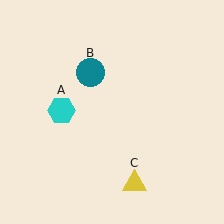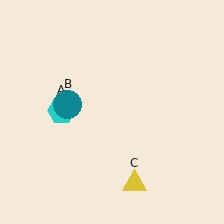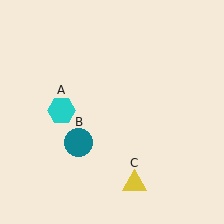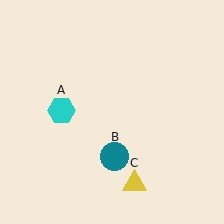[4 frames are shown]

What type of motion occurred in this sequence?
The teal circle (object B) rotated counterclockwise around the center of the scene.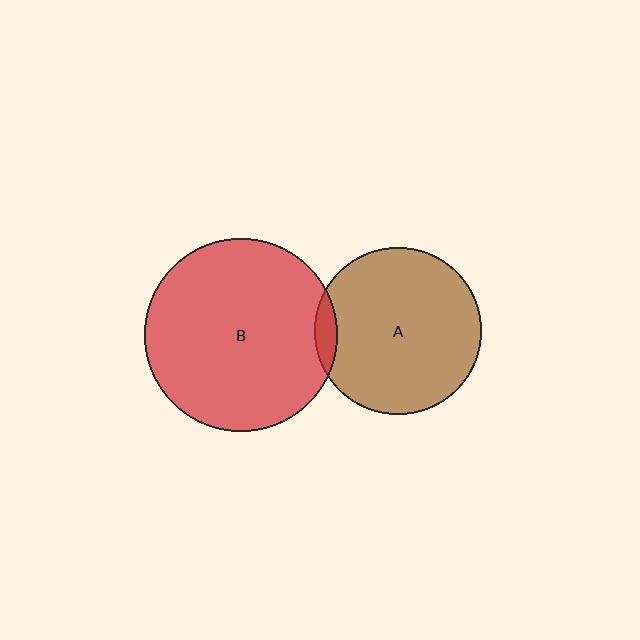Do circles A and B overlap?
Yes.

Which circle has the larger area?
Circle B (red).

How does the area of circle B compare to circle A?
Approximately 1.3 times.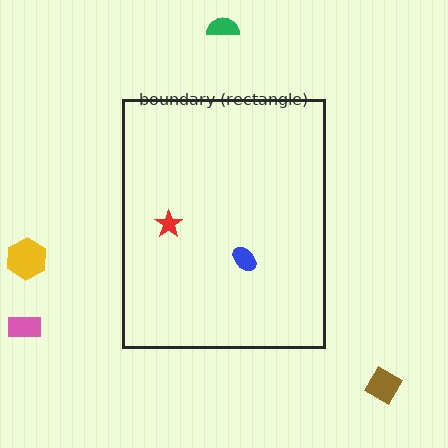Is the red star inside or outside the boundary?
Inside.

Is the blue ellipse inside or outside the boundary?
Inside.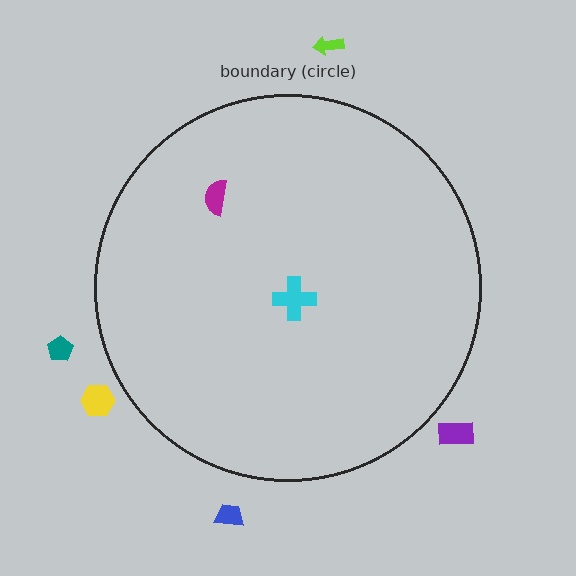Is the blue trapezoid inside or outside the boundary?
Outside.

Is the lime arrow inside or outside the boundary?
Outside.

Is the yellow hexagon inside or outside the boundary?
Outside.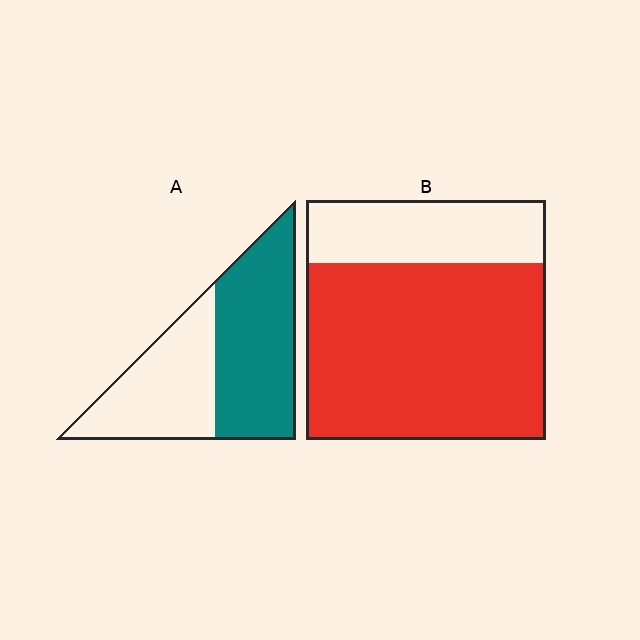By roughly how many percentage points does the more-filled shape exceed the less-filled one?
By roughly 20 percentage points (B over A).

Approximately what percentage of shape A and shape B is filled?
A is approximately 55% and B is approximately 75%.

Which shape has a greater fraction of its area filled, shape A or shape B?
Shape B.